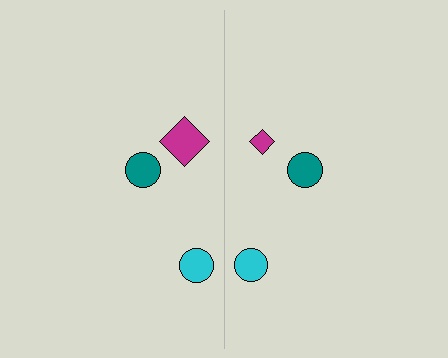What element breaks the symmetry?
The magenta diamond on the right side has a different size than its mirror counterpart.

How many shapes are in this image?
There are 6 shapes in this image.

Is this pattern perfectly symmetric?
No, the pattern is not perfectly symmetric. The magenta diamond on the right side has a different size than its mirror counterpart.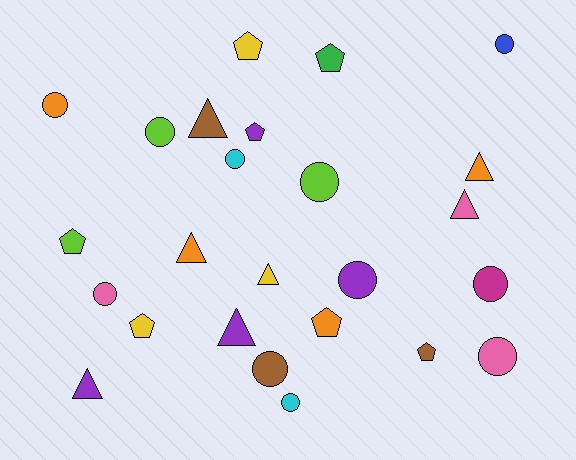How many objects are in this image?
There are 25 objects.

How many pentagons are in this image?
There are 7 pentagons.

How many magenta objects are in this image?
There is 1 magenta object.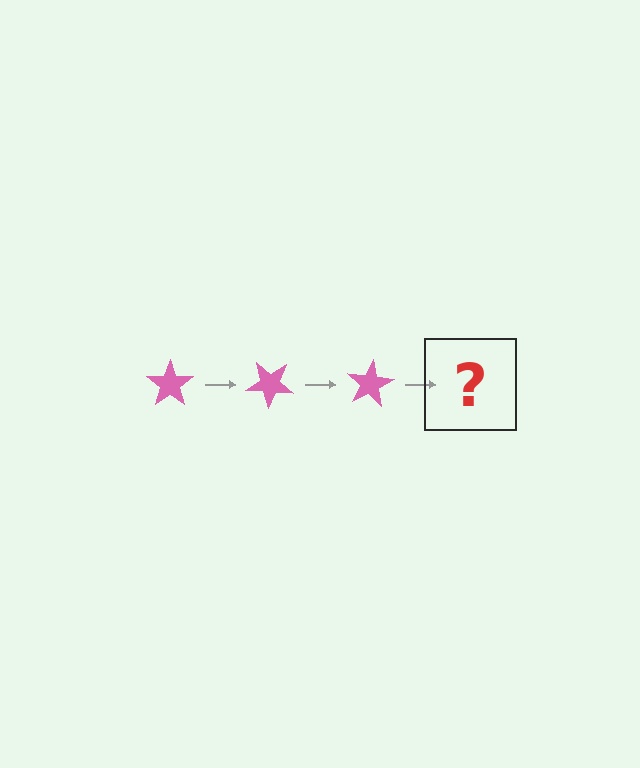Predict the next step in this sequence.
The next step is a pink star rotated 120 degrees.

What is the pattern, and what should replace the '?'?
The pattern is that the star rotates 40 degrees each step. The '?' should be a pink star rotated 120 degrees.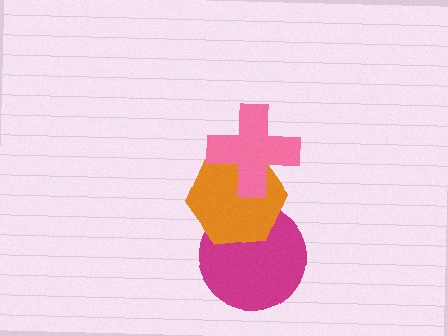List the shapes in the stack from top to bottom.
From top to bottom: the pink cross, the orange hexagon, the magenta circle.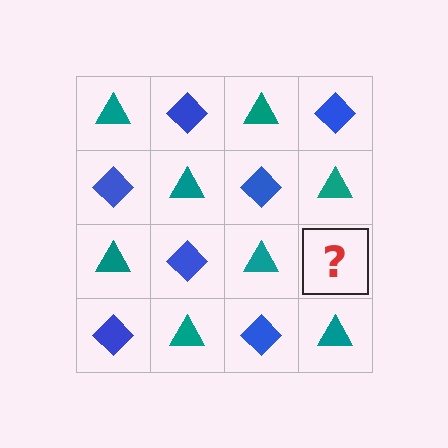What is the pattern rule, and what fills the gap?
The rule is that it alternates teal triangle and blue diamond in a checkerboard pattern. The gap should be filled with a blue diamond.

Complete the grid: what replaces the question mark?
The question mark should be replaced with a blue diamond.